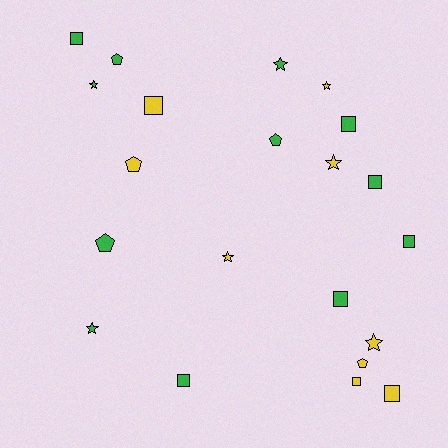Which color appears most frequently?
Green, with 12 objects.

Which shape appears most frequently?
Square, with 9 objects.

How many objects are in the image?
There are 21 objects.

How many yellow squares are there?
There are 3 yellow squares.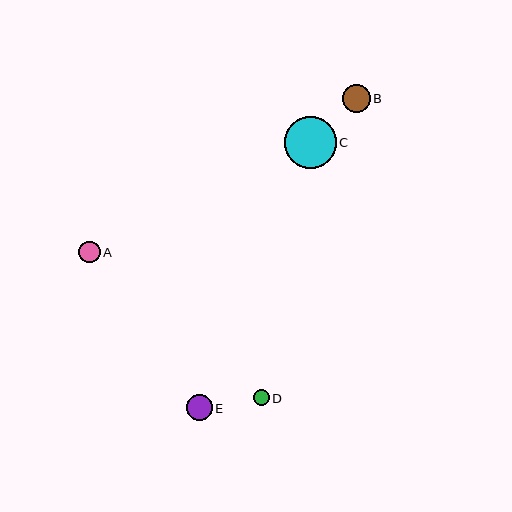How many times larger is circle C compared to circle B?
Circle C is approximately 1.9 times the size of circle B.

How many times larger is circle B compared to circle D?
Circle B is approximately 1.7 times the size of circle D.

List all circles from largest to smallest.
From largest to smallest: C, B, E, A, D.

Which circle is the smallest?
Circle D is the smallest with a size of approximately 16 pixels.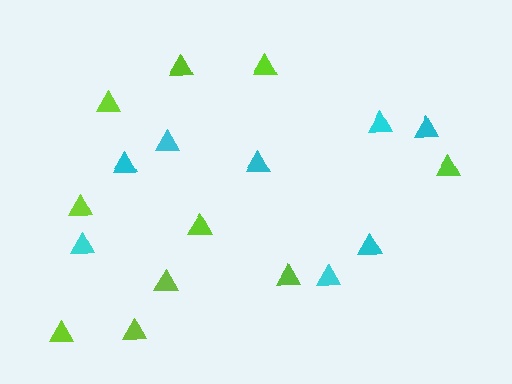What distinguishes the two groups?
There are 2 groups: one group of cyan triangles (8) and one group of lime triangles (10).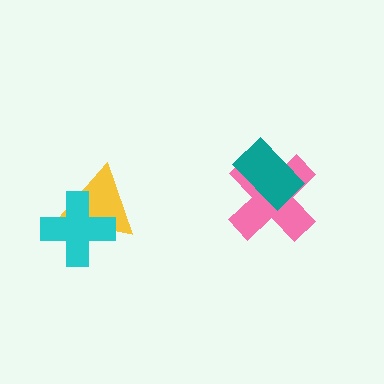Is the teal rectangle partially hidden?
No, no other shape covers it.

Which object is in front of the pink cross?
The teal rectangle is in front of the pink cross.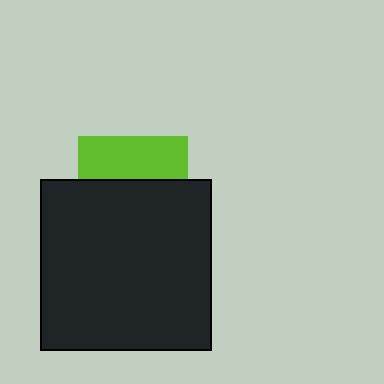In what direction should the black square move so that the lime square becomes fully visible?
The black square should move down. That is the shortest direction to clear the overlap and leave the lime square fully visible.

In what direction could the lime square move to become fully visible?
The lime square could move up. That would shift it out from behind the black square entirely.